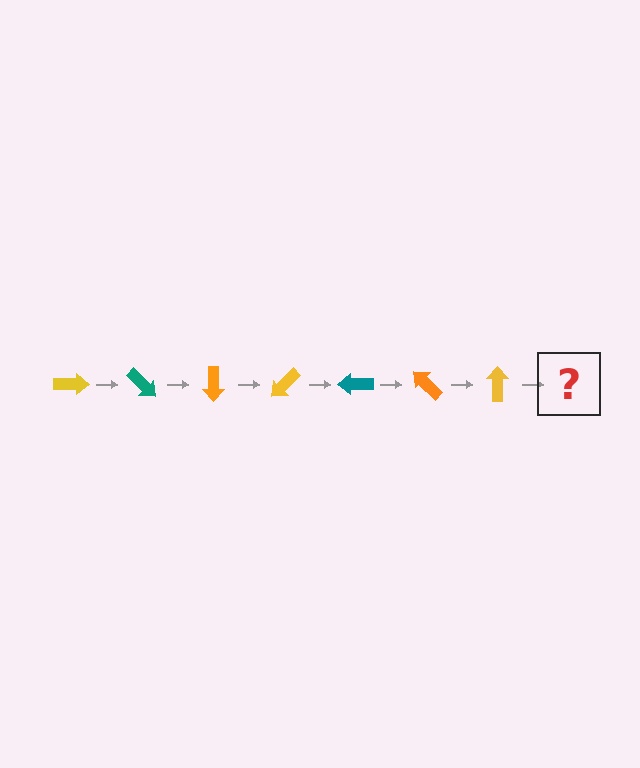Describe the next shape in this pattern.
It should be a teal arrow, rotated 315 degrees from the start.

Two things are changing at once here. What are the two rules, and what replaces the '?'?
The two rules are that it rotates 45 degrees each step and the color cycles through yellow, teal, and orange. The '?' should be a teal arrow, rotated 315 degrees from the start.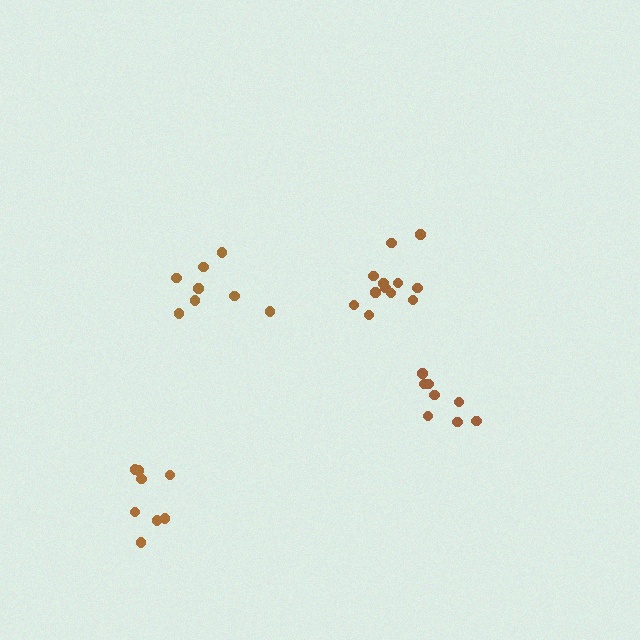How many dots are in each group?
Group 1: 8 dots, Group 2: 12 dots, Group 3: 8 dots, Group 4: 8 dots (36 total).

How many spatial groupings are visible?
There are 4 spatial groupings.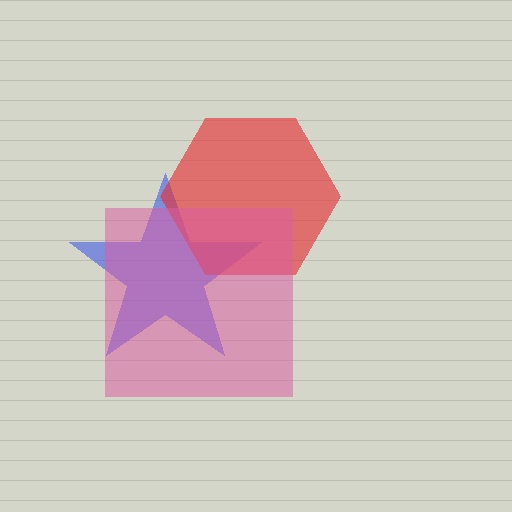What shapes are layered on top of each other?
The layered shapes are: a blue star, a red hexagon, a pink square.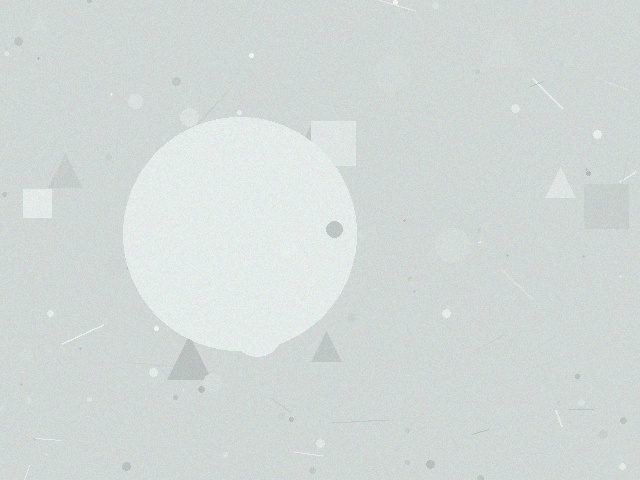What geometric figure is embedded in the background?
A circle is embedded in the background.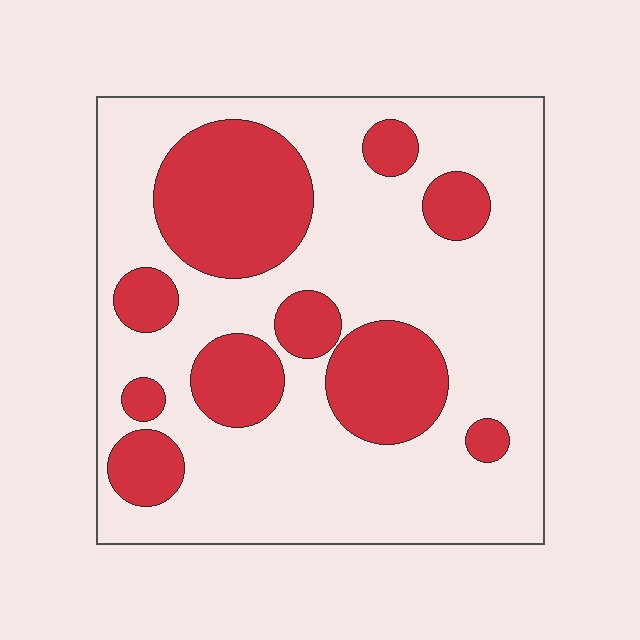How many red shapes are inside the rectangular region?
10.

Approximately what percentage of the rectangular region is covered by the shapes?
Approximately 30%.